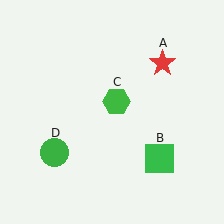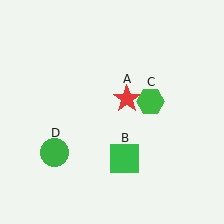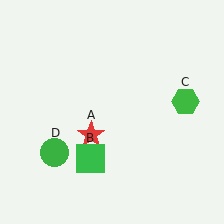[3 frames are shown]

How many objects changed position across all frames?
3 objects changed position: red star (object A), green square (object B), green hexagon (object C).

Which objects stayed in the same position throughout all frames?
Green circle (object D) remained stationary.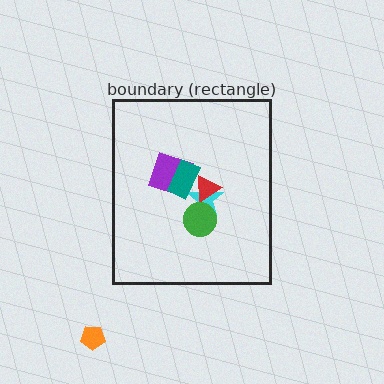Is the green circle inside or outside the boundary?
Inside.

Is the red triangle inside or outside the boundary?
Inside.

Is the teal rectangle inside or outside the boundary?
Inside.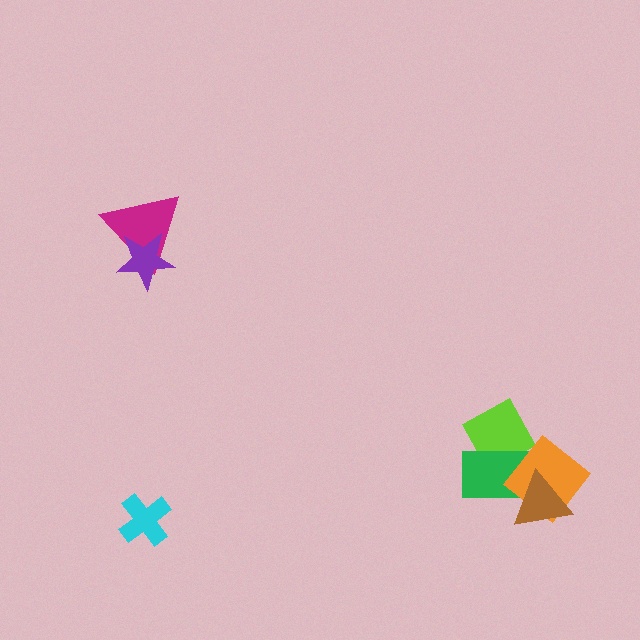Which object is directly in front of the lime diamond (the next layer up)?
The green rectangle is directly in front of the lime diamond.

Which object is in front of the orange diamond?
The brown triangle is in front of the orange diamond.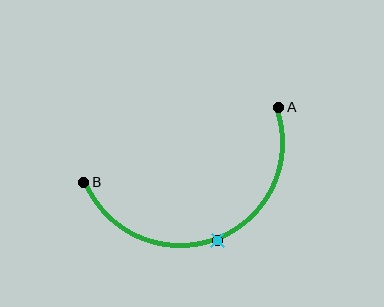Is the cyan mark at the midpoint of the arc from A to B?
Yes. The cyan mark lies on the arc at equal arc-length from both A and B — it is the arc midpoint.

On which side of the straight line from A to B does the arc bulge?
The arc bulges below the straight line connecting A and B.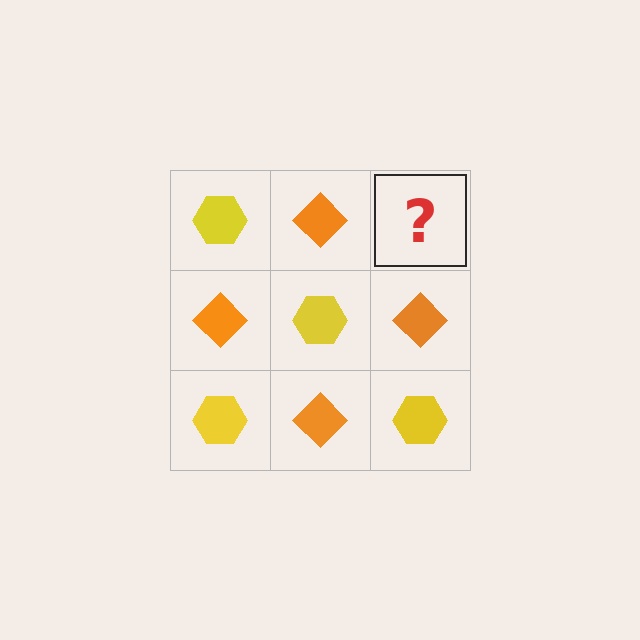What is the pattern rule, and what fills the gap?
The rule is that it alternates yellow hexagon and orange diamond in a checkerboard pattern. The gap should be filled with a yellow hexagon.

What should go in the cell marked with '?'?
The missing cell should contain a yellow hexagon.